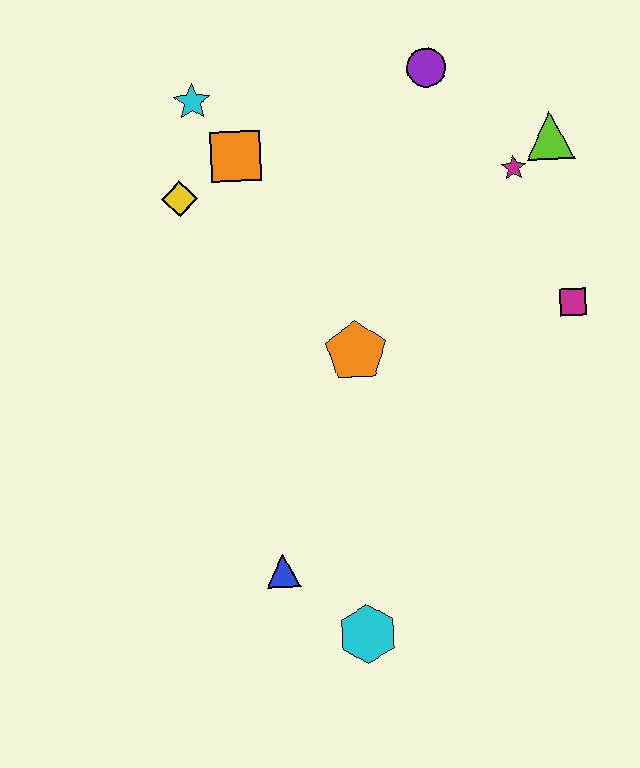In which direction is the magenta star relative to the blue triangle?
The magenta star is above the blue triangle.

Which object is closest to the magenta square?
The magenta star is closest to the magenta square.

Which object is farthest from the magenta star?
The cyan hexagon is farthest from the magenta star.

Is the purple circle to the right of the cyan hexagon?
Yes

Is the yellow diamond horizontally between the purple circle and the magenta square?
No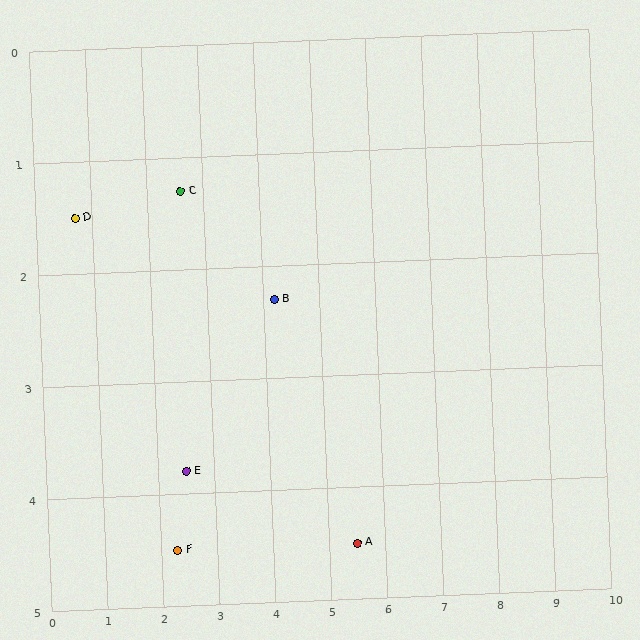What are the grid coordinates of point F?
Point F is at approximately (2.3, 4.5).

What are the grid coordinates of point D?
Point D is at approximately (0.7, 1.5).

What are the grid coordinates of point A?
Point A is at approximately (5.5, 4.5).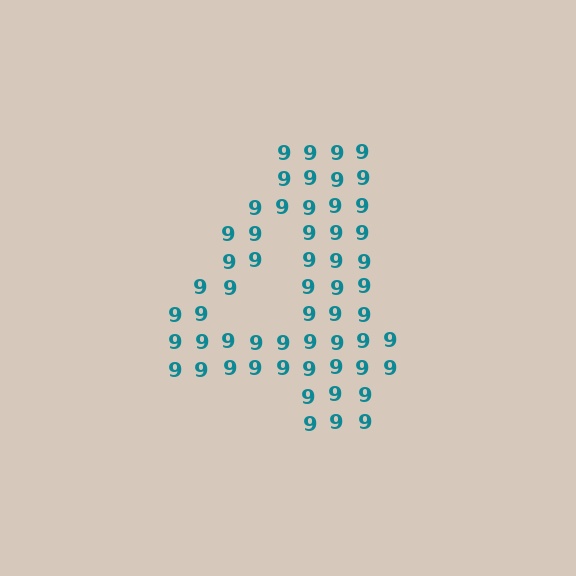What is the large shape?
The large shape is the digit 4.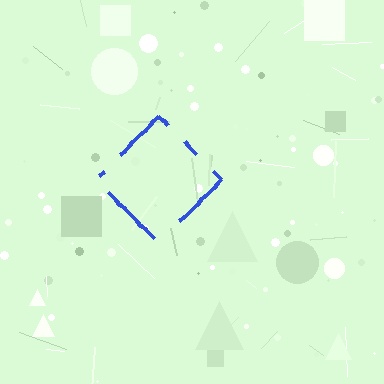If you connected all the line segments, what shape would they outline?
They would outline a diamond.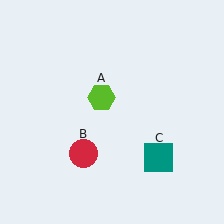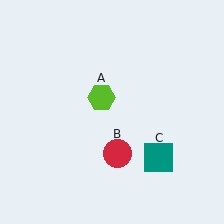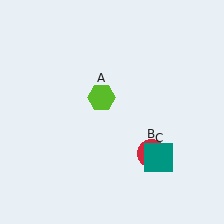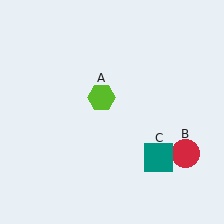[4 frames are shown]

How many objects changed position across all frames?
1 object changed position: red circle (object B).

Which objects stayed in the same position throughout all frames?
Lime hexagon (object A) and teal square (object C) remained stationary.